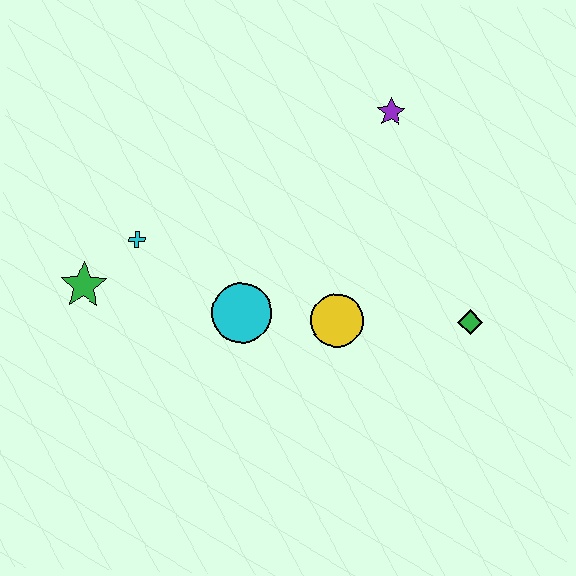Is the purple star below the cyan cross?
No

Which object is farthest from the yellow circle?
The green star is farthest from the yellow circle.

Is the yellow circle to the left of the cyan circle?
No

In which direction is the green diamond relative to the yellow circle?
The green diamond is to the right of the yellow circle.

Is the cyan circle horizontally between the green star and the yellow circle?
Yes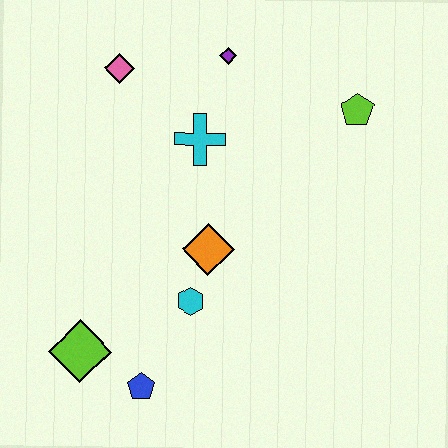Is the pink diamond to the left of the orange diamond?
Yes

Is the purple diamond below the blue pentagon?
No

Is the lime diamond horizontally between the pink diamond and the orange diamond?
No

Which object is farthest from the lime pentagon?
The lime diamond is farthest from the lime pentagon.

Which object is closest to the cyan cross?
The purple diamond is closest to the cyan cross.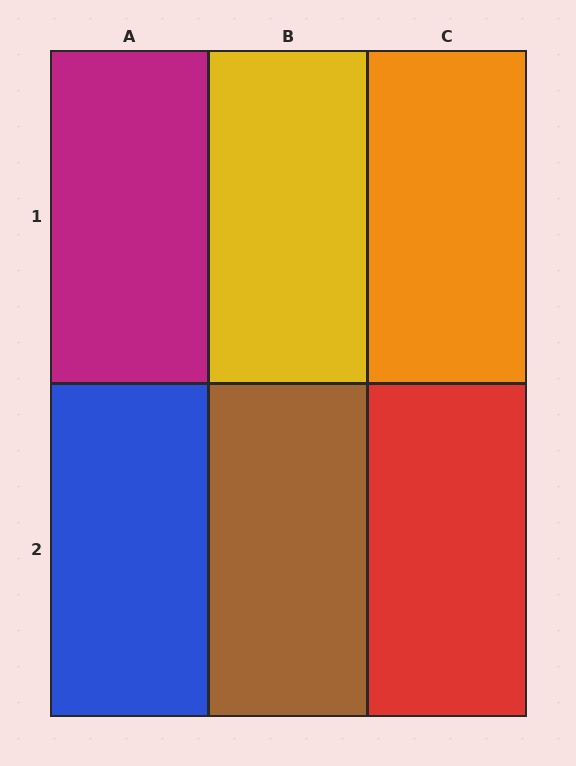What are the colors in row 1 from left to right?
Magenta, yellow, orange.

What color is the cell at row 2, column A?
Blue.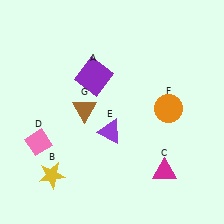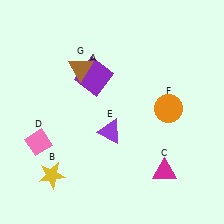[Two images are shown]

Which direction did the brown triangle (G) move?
The brown triangle (G) moved up.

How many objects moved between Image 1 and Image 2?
1 object moved between the two images.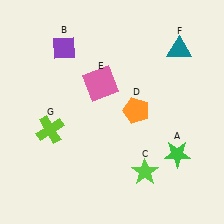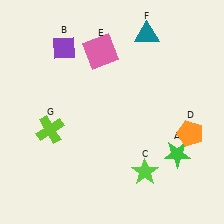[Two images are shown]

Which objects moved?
The objects that moved are: the orange pentagon (D), the pink square (E), the teal triangle (F).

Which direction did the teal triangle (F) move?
The teal triangle (F) moved left.